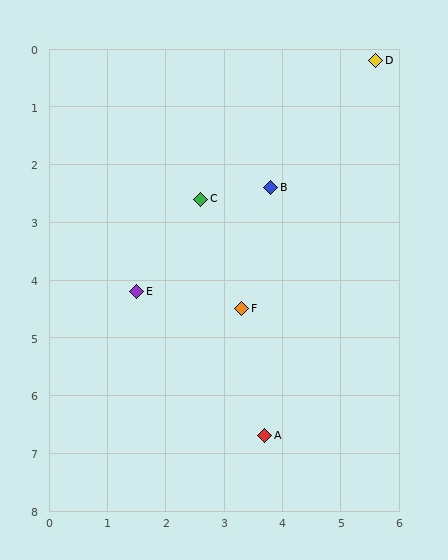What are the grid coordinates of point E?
Point E is at approximately (1.5, 4.2).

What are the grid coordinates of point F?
Point F is at approximately (3.3, 4.5).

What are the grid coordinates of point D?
Point D is at approximately (5.6, 0.2).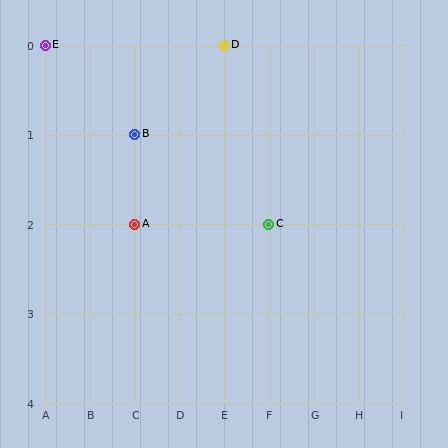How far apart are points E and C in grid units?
Points E and C are 5 columns and 2 rows apart (about 5.4 grid units diagonally).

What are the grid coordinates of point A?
Point A is at grid coordinates (C, 2).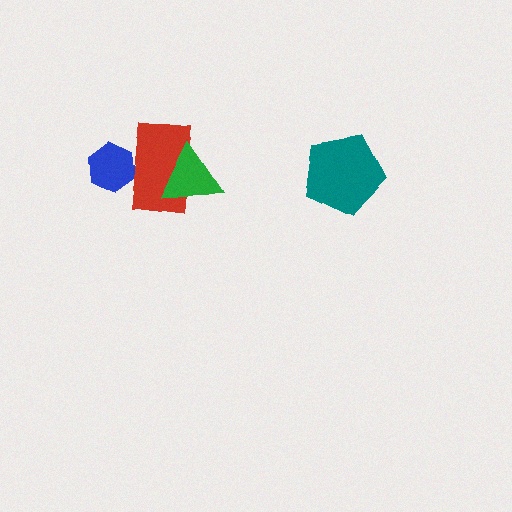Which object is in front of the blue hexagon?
The red rectangle is in front of the blue hexagon.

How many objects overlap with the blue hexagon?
1 object overlaps with the blue hexagon.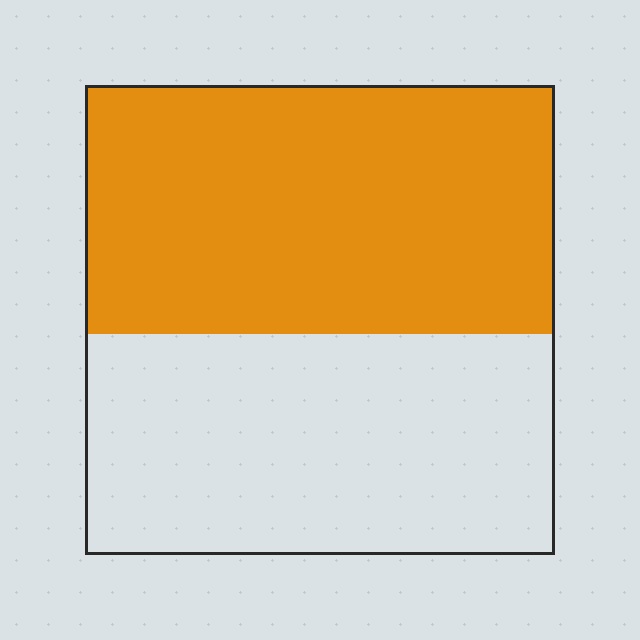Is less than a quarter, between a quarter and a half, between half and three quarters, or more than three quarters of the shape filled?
Between half and three quarters.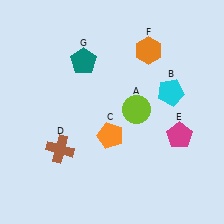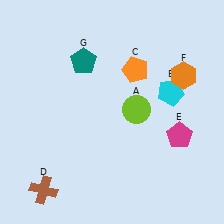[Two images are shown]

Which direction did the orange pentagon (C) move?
The orange pentagon (C) moved up.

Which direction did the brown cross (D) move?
The brown cross (D) moved down.